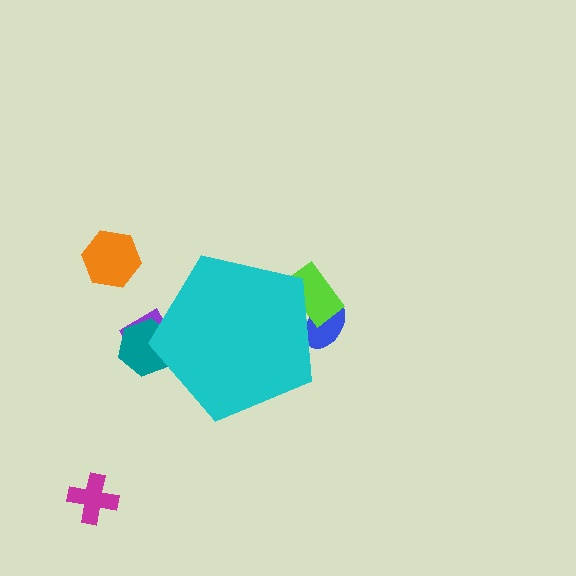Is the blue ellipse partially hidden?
Yes, the blue ellipse is partially hidden behind the cyan pentagon.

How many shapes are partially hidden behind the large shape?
4 shapes are partially hidden.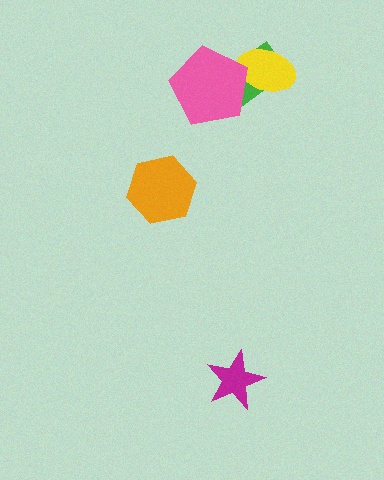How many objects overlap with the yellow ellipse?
2 objects overlap with the yellow ellipse.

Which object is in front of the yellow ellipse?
The pink pentagon is in front of the yellow ellipse.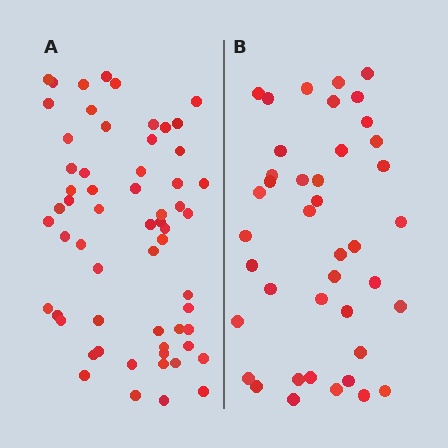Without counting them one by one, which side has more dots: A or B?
Region A (the left region) has more dots.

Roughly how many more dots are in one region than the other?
Region A has approximately 20 more dots than region B.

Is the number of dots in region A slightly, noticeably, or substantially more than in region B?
Region A has substantially more. The ratio is roughly 1.5 to 1.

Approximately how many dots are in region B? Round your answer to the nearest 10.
About 40 dots. (The exact count is 41, which rounds to 40.)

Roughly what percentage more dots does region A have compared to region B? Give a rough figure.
About 45% more.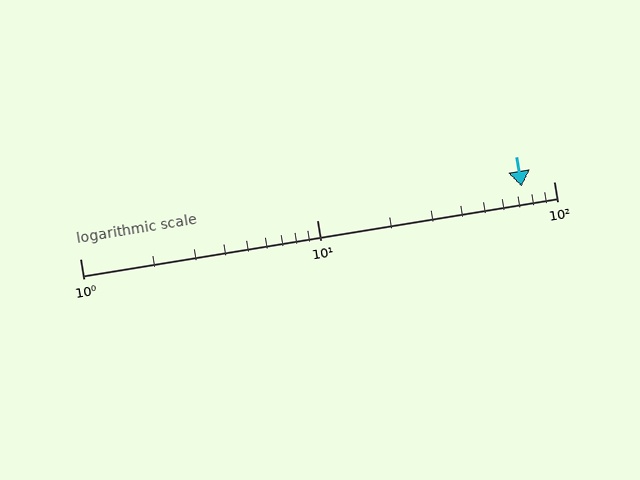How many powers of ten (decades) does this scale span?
The scale spans 2 decades, from 1 to 100.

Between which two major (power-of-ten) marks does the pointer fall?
The pointer is between 10 and 100.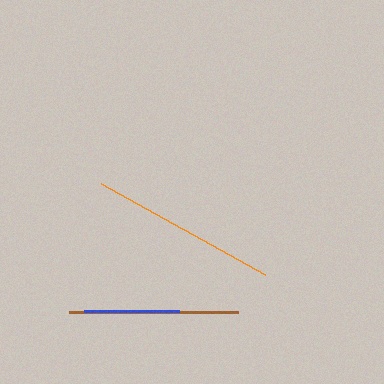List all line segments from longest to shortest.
From longest to shortest: orange, brown, blue.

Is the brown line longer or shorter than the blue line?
The brown line is longer than the blue line.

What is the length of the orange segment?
The orange segment is approximately 188 pixels long.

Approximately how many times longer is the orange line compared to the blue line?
The orange line is approximately 2.0 times the length of the blue line.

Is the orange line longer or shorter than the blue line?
The orange line is longer than the blue line.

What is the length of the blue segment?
The blue segment is approximately 95 pixels long.